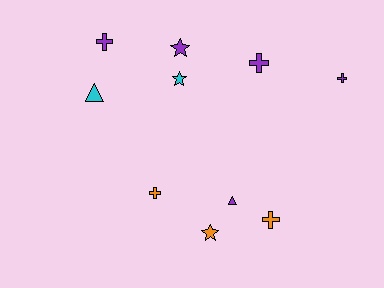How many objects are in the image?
There are 10 objects.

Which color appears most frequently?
Purple, with 5 objects.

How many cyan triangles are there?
There is 1 cyan triangle.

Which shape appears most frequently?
Cross, with 5 objects.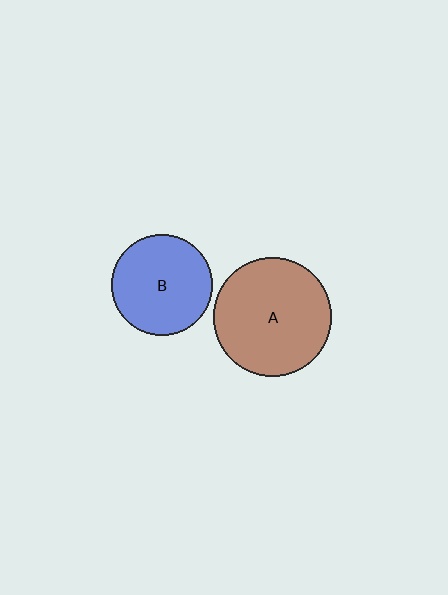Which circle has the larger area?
Circle A (brown).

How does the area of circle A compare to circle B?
Approximately 1.4 times.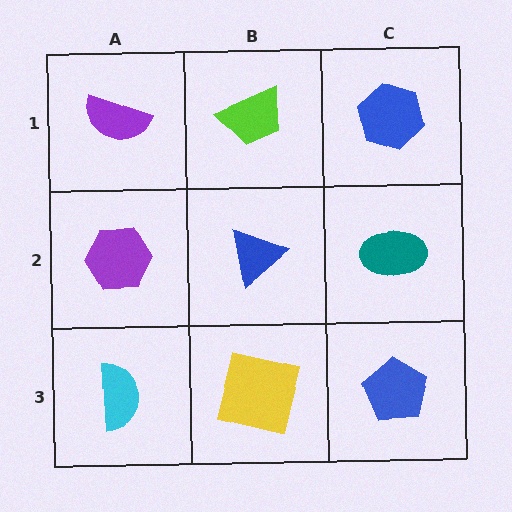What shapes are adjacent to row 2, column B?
A lime trapezoid (row 1, column B), a yellow square (row 3, column B), a purple hexagon (row 2, column A), a teal ellipse (row 2, column C).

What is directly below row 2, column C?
A blue pentagon.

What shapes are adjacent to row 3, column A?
A purple hexagon (row 2, column A), a yellow square (row 3, column B).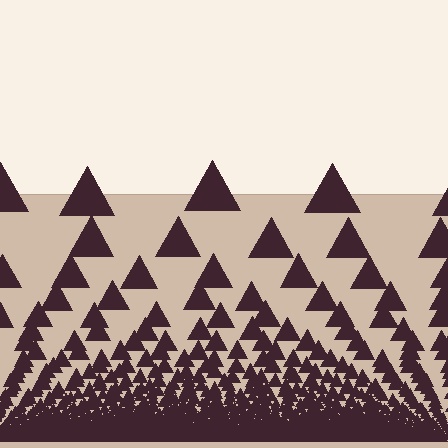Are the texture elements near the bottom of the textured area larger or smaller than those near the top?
Smaller. The gradient is inverted — elements near the bottom are smaller and denser.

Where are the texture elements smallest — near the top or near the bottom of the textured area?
Near the bottom.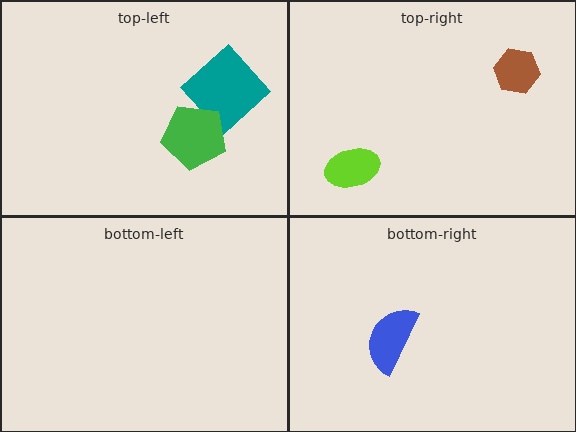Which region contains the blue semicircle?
The bottom-right region.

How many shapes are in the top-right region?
2.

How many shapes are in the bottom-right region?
1.